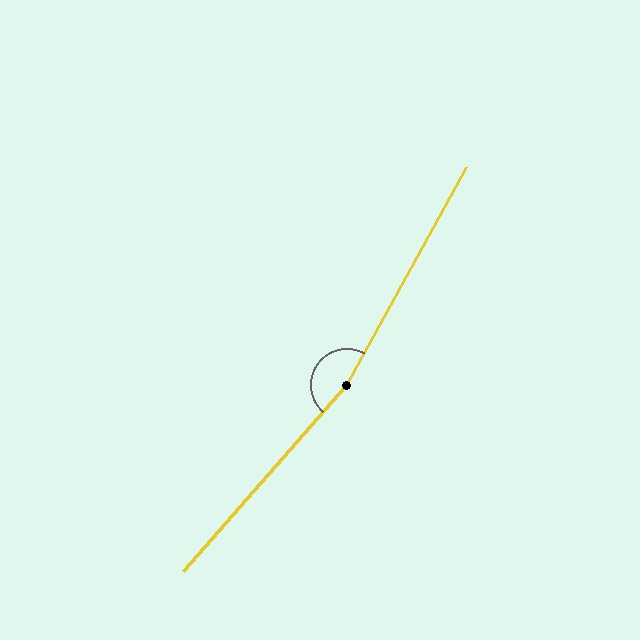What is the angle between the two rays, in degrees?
Approximately 168 degrees.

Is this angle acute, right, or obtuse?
It is obtuse.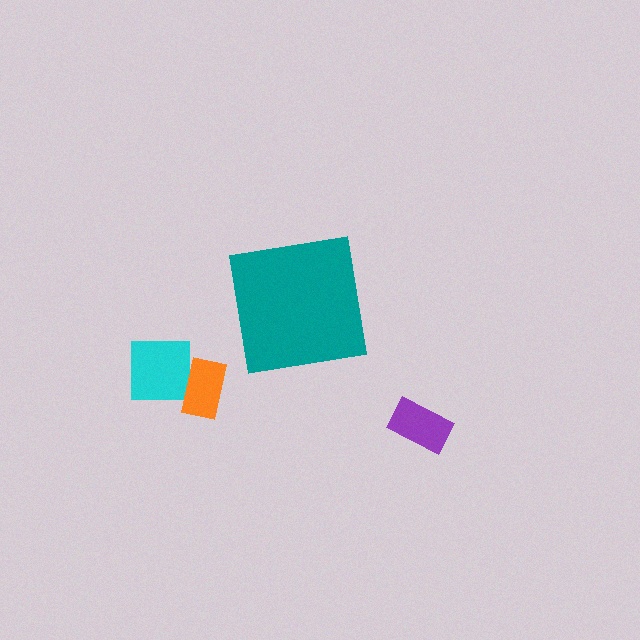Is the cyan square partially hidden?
No, the cyan square is fully visible.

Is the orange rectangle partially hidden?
No, the orange rectangle is fully visible.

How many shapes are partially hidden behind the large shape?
0 shapes are partially hidden.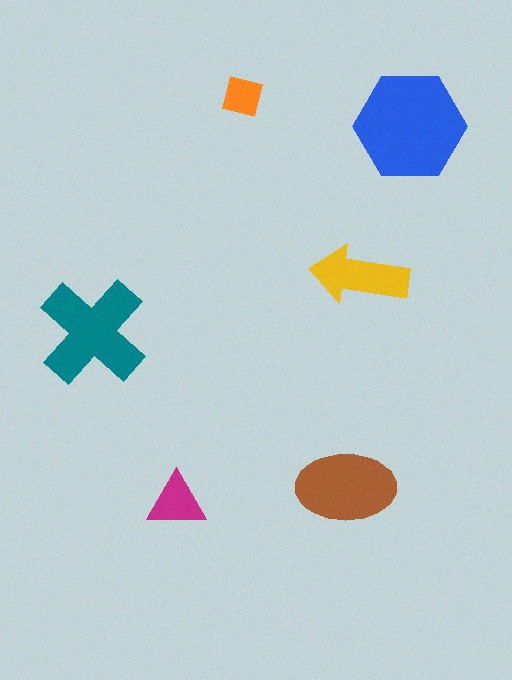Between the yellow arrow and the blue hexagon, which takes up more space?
The blue hexagon.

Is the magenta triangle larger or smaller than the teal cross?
Smaller.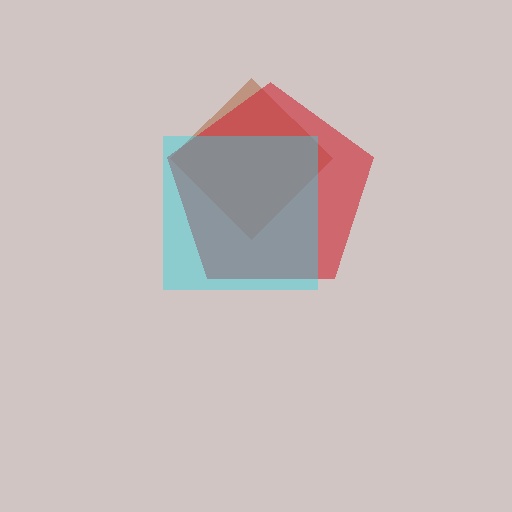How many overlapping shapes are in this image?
There are 3 overlapping shapes in the image.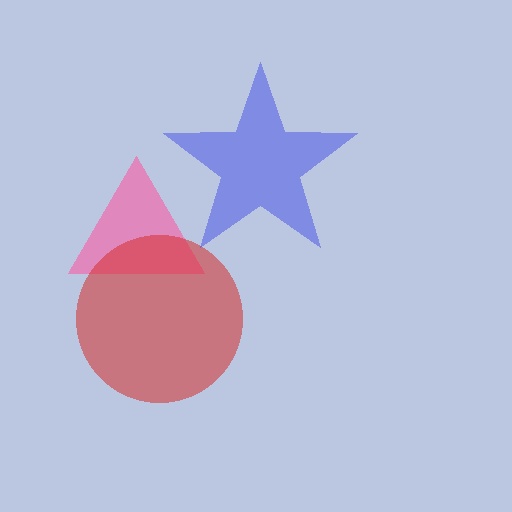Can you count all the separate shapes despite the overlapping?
Yes, there are 3 separate shapes.